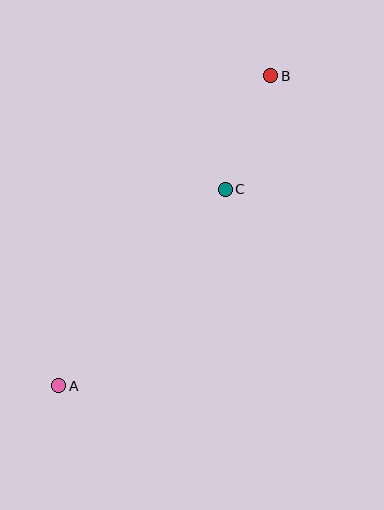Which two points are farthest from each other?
Points A and B are farthest from each other.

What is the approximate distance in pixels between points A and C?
The distance between A and C is approximately 257 pixels.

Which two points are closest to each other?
Points B and C are closest to each other.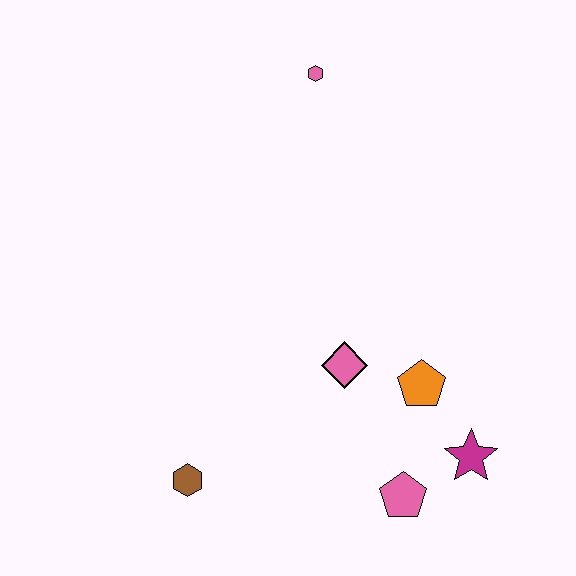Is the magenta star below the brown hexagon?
No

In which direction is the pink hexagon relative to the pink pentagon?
The pink hexagon is above the pink pentagon.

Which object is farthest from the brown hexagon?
The pink hexagon is farthest from the brown hexagon.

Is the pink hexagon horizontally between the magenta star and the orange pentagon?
No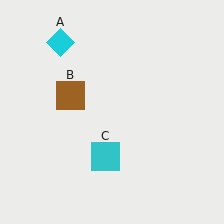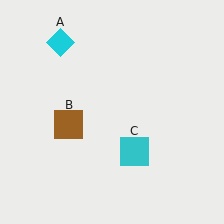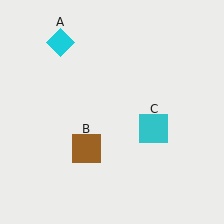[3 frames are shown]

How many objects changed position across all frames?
2 objects changed position: brown square (object B), cyan square (object C).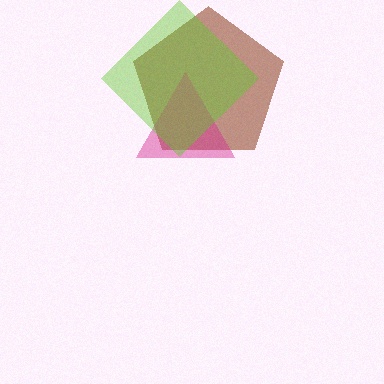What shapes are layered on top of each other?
The layered shapes are: a brown pentagon, a magenta triangle, a lime diamond.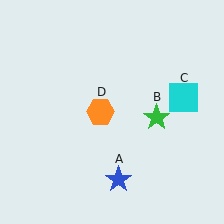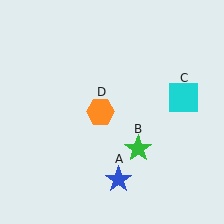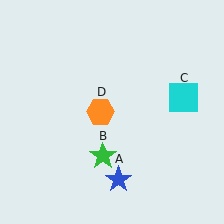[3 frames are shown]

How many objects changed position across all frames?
1 object changed position: green star (object B).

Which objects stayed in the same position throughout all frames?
Blue star (object A) and cyan square (object C) and orange hexagon (object D) remained stationary.